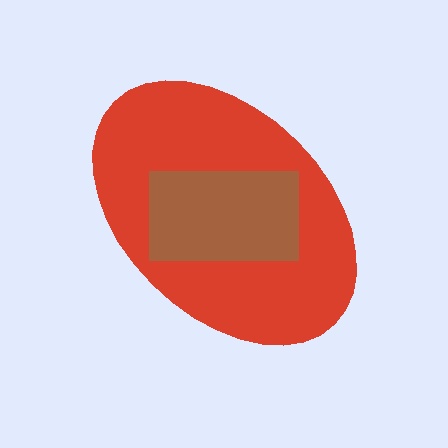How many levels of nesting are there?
2.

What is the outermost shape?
The red ellipse.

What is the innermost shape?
The brown rectangle.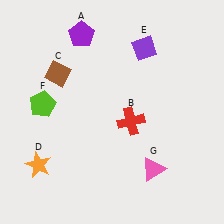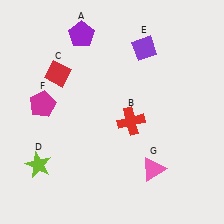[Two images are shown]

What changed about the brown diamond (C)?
In Image 1, C is brown. In Image 2, it changed to red.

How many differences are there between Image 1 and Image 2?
There are 3 differences between the two images.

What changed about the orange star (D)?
In Image 1, D is orange. In Image 2, it changed to lime.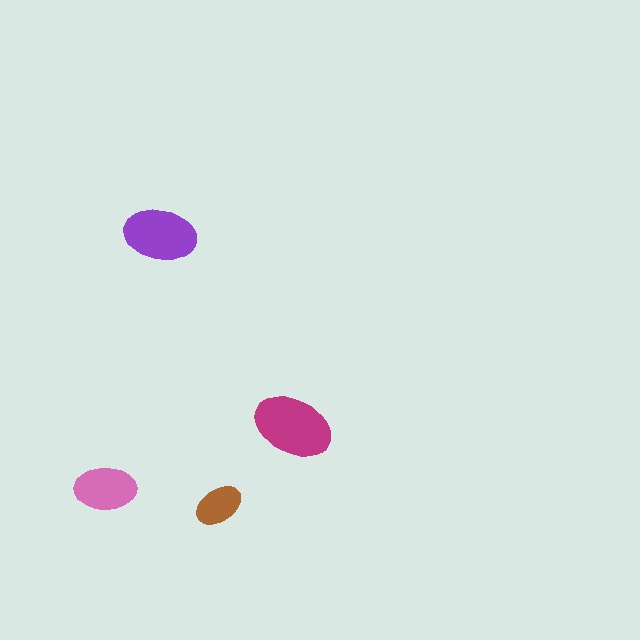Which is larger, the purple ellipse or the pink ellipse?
The purple one.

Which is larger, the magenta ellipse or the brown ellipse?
The magenta one.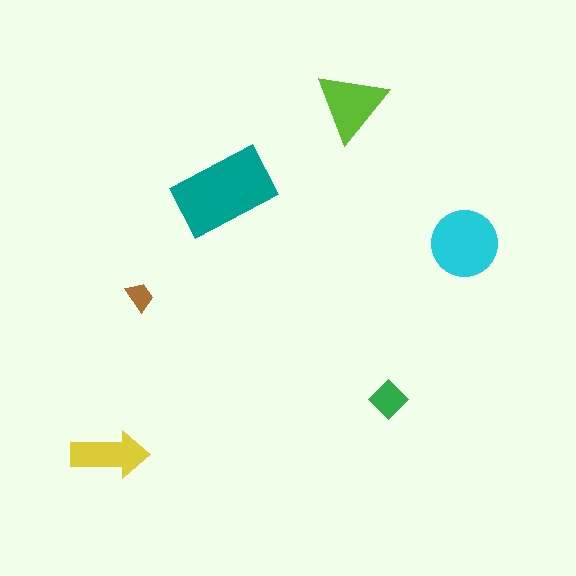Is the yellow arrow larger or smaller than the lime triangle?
Smaller.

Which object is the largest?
The teal rectangle.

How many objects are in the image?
There are 6 objects in the image.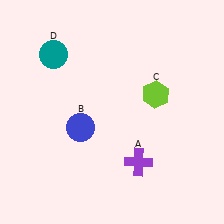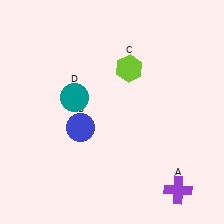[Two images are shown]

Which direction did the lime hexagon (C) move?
The lime hexagon (C) moved left.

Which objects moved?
The objects that moved are: the purple cross (A), the lime hexagon (C), the teal circle (D).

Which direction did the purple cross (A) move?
The purple cross (A) moved right.